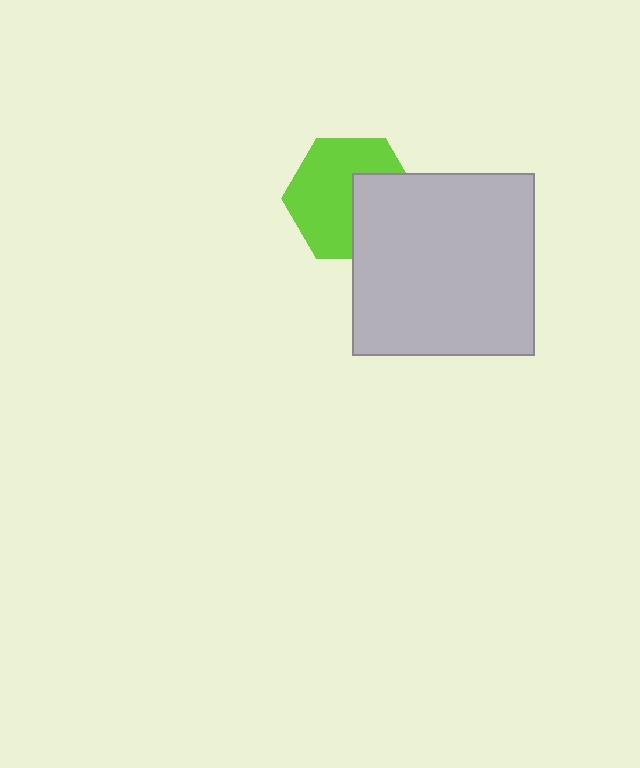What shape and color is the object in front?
The object in front is a light gray square.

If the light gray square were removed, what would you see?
You would see the complete lime hexagon.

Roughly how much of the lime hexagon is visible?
About half of it is visible (roughly 63%).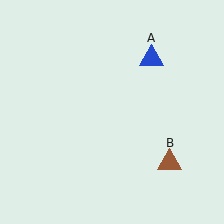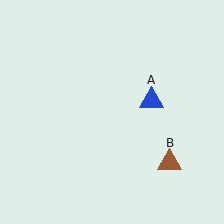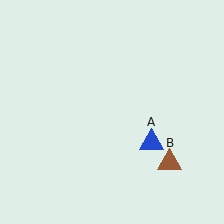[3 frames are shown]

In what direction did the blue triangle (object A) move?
The blue triangle (object A) moved down.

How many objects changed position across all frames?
1 object changed position: blue triangle (object A).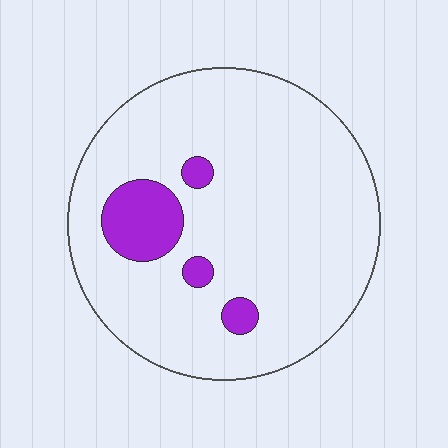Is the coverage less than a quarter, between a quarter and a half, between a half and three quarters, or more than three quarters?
Less than a quarter.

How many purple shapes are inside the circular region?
4.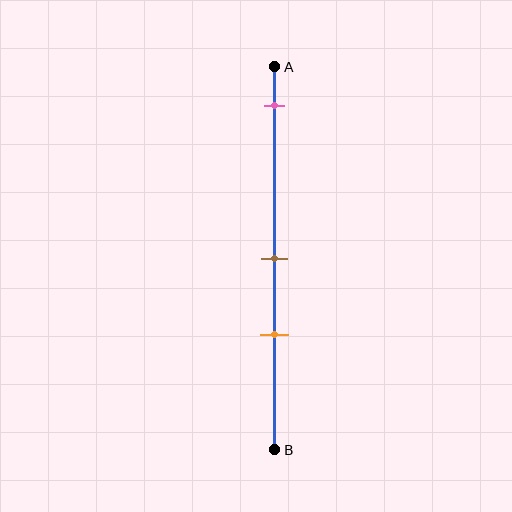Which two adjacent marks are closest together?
The brown and orange marks are the closest adjacent pair.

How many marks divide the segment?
There are 3 marks dividing the segment.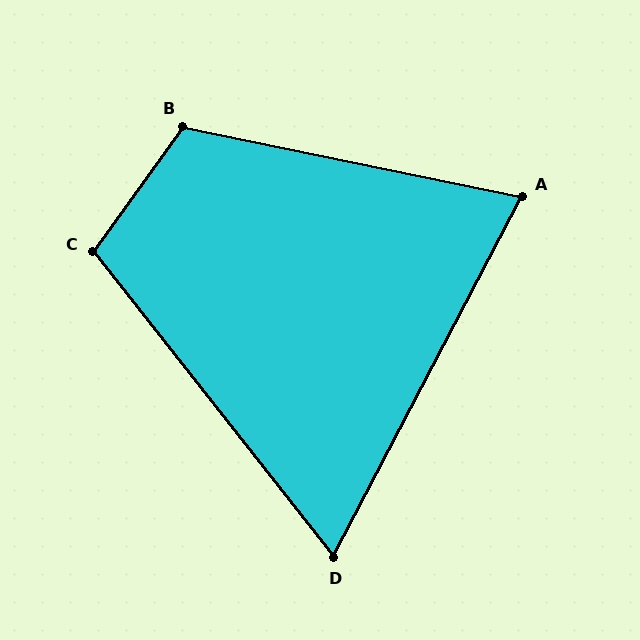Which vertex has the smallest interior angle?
D, at approximately 66 degrees.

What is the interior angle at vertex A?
Approximately 74 degrees (acute).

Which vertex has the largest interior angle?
B, at approximately 114 degrees.